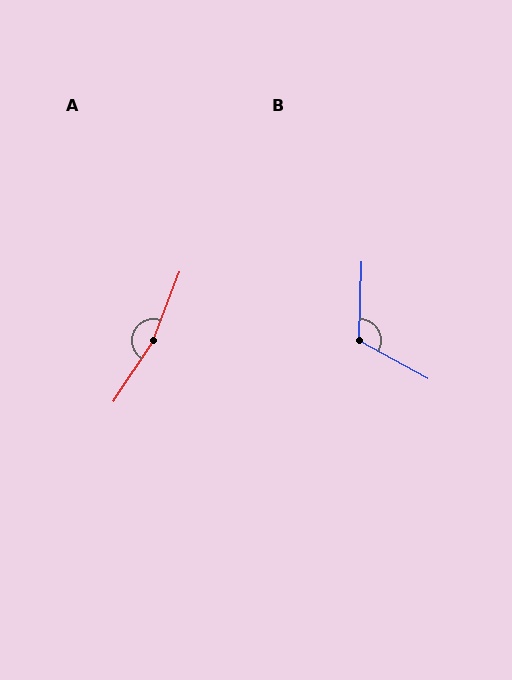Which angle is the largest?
A, at approximately 167 degrees.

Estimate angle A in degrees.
Approximately 167 degrees.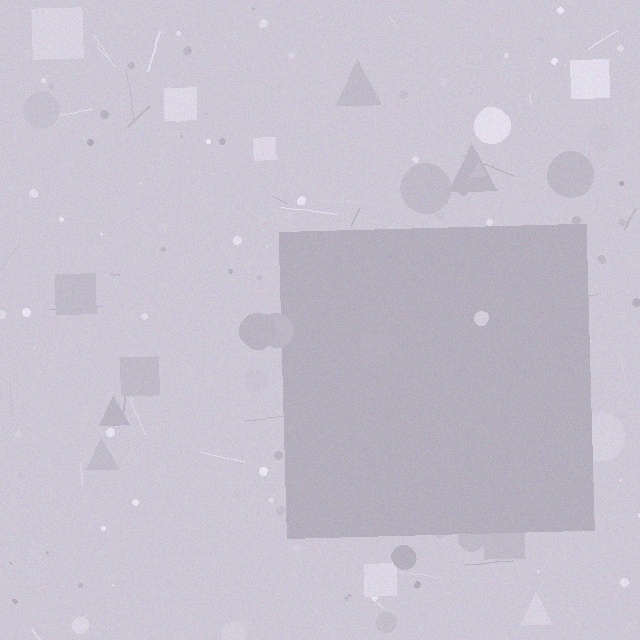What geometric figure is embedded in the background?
A square is embedded in the background.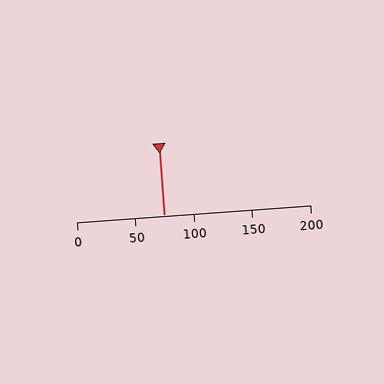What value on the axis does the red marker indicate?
The marker indicates approximately 75.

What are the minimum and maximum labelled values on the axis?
The axis runs from 0 to 200.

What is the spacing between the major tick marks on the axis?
The major ticks are spaced 50 apart.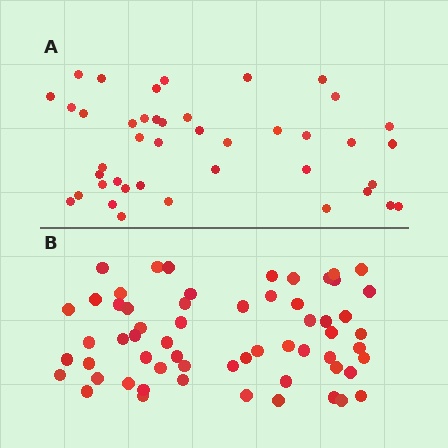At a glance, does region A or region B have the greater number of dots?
Region B (the bottom region) has more dots.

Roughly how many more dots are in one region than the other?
Region B has approximately 20 more dots than region A.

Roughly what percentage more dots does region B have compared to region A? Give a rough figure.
About 45% more.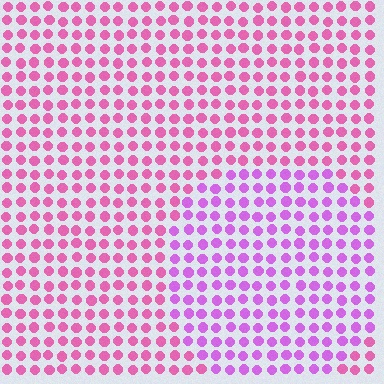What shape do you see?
I see a circle.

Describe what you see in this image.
The image is filled with small pink elements in a uniform arrangement. A circle-shaped region is visible where the elements are tinted to a slightly different hue, forming a subtle color boundary.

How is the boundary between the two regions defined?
The boundary is defined purely by a slight shift in hue (about 32 degrees). Spacing, size, and orientation are identical on both sides.